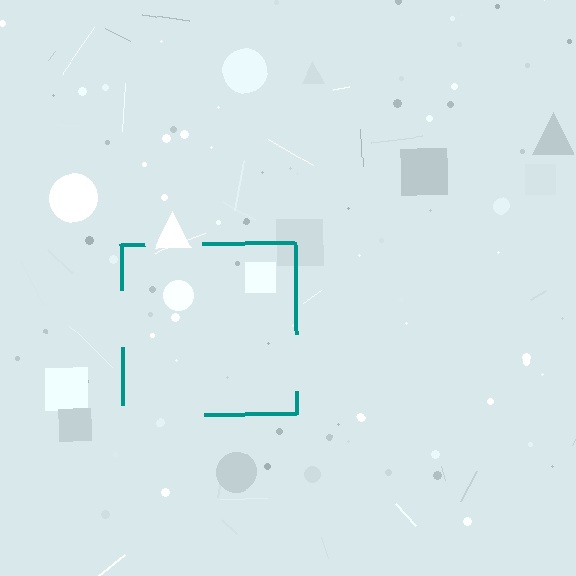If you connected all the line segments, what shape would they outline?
They would outline a square.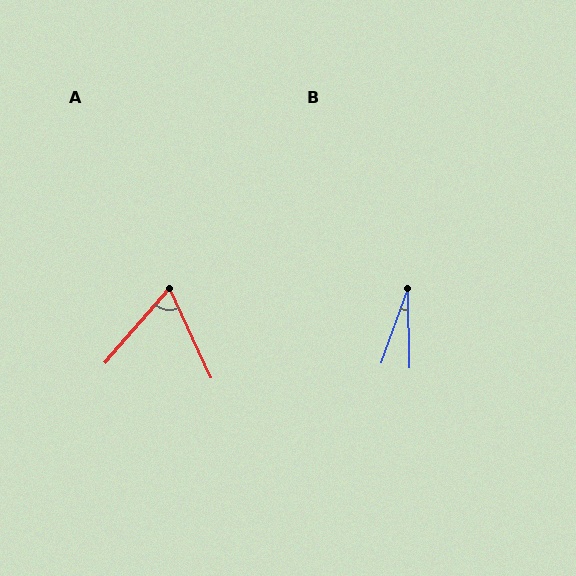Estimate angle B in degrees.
Approximately 20 degrees.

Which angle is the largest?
A, at approximately 66 degrees.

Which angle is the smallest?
B, at approximately 20 degrees.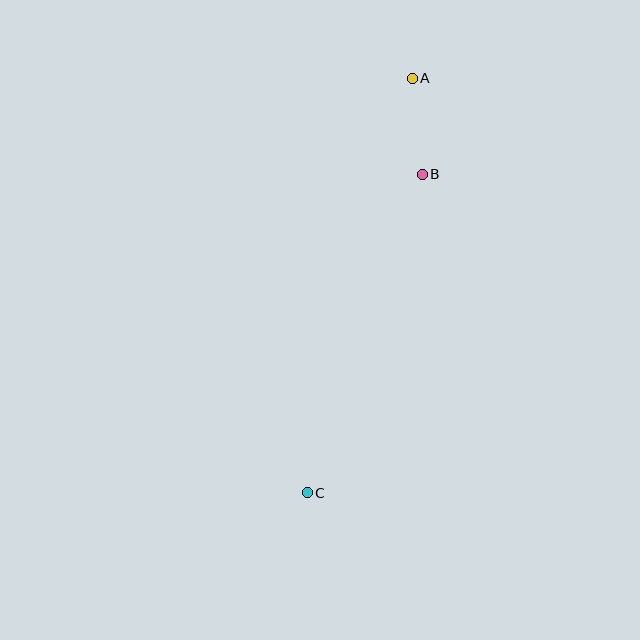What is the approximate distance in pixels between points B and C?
The distance between B and C is approximately 339 pixels.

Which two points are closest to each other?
Points A and B are closest to each other.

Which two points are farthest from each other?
Points A and C are farthest from each other.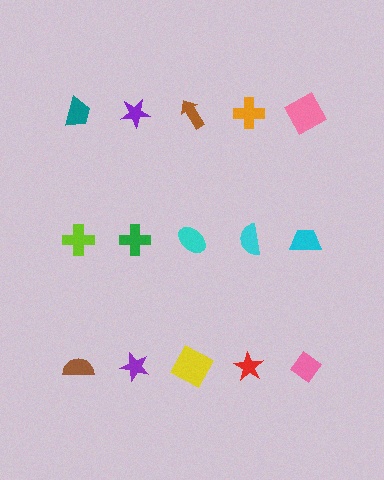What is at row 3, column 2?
A purple star.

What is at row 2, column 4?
A cyan semicircle.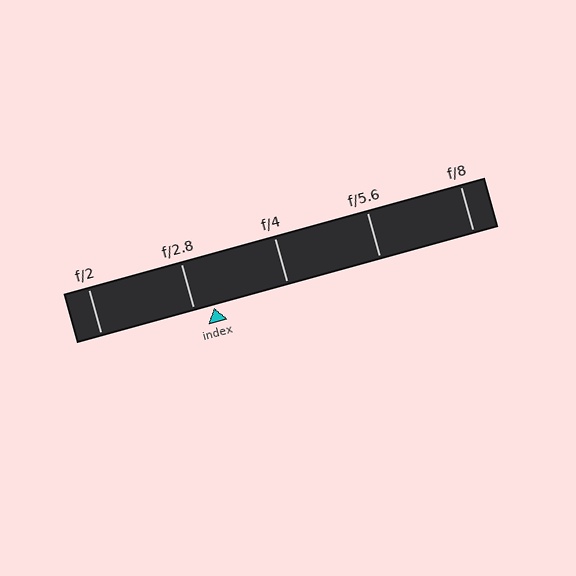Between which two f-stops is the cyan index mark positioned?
The index mark is between f/2.8 and f/4.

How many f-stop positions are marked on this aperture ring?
There are 5 f-stop positions marked.